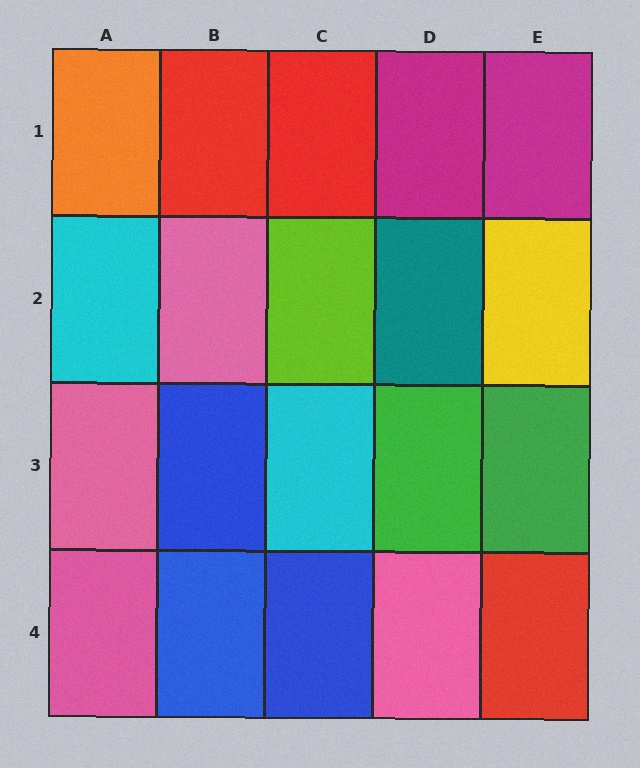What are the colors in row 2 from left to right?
Cyan, pink, lime, teal, yellow.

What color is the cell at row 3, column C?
Cyan.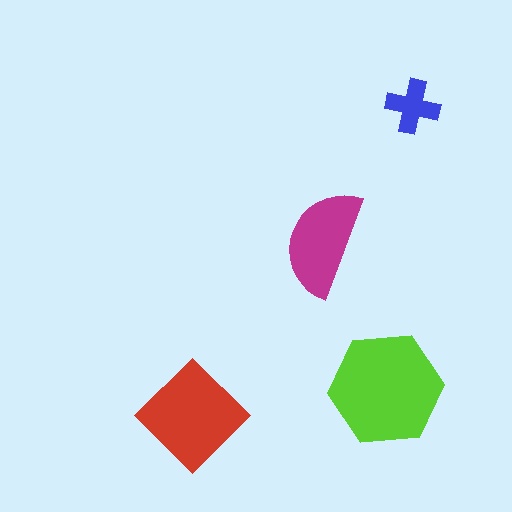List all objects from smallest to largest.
The blue cross, the magenta semicircle, the red diamond, the lime hexagon.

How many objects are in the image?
There are 4 objects in the image.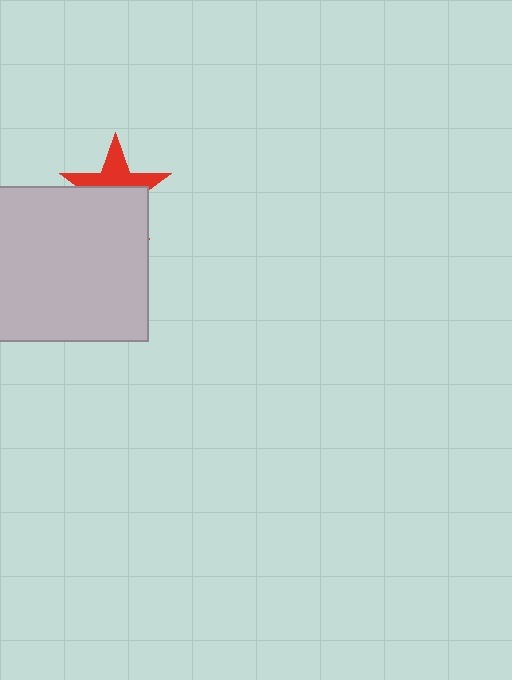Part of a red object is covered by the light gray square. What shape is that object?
It is a star.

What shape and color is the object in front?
The object in front is a light gray square.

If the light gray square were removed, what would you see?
You would see the complete red star.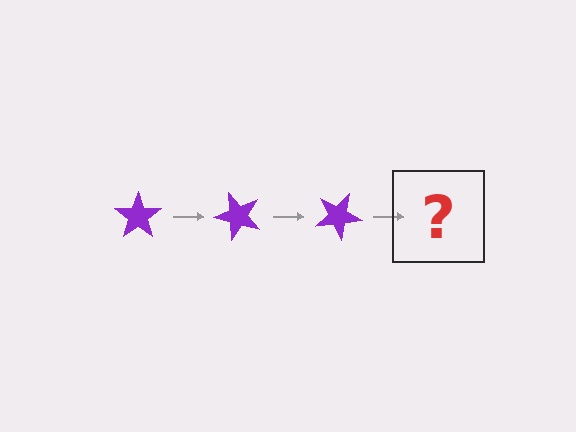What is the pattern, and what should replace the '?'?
The pattern is that the star rotates 50 degrees each step. The '?' should be a purple star rotated 150 degrees.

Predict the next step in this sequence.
The next step is a purple star rotated 150 degrees.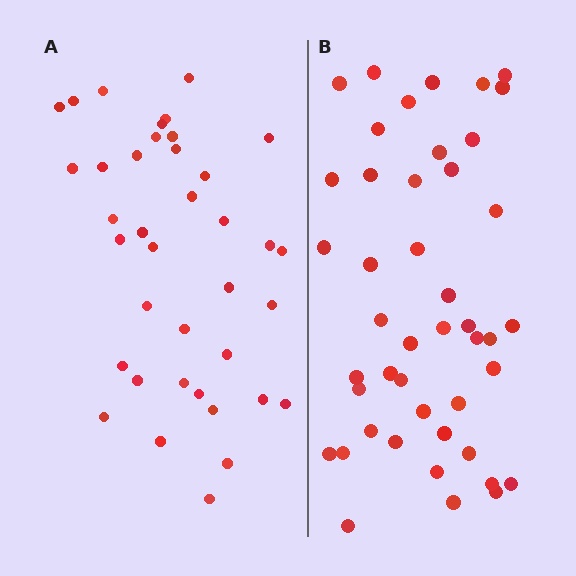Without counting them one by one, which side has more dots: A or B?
Region B (the right region) has more dots.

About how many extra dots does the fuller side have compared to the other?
Region B has roughly 8 or so more dots than region A.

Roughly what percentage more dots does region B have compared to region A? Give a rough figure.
About 20% more.